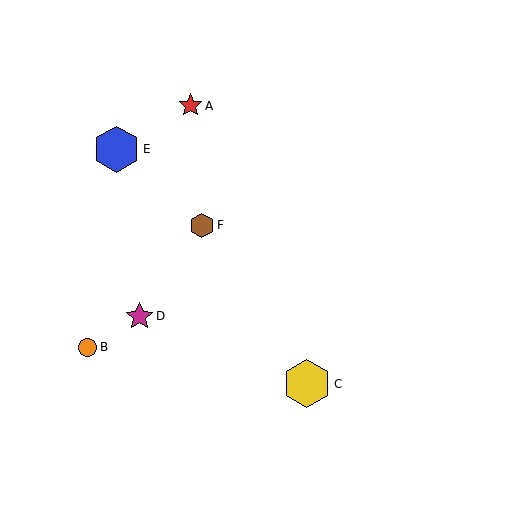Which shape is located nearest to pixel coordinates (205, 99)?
The red star (labeled A) at (190, 106) is nearest to that location.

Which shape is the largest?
The yellow hexagon (labeled C) is the largest.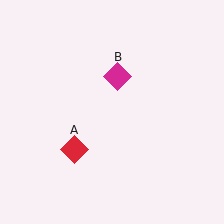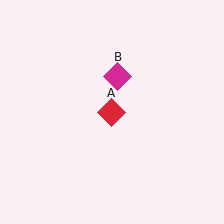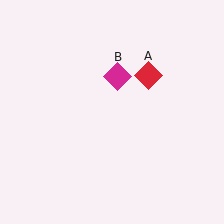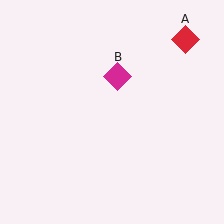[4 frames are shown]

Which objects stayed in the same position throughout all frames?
Magenta diamond (object B) remained stationary.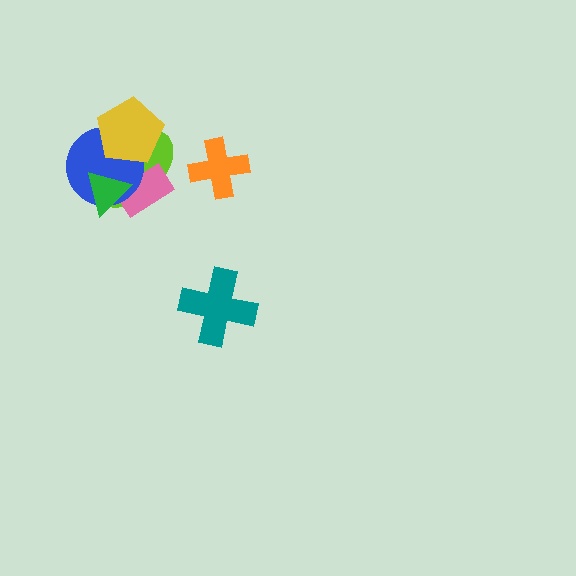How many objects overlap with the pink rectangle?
3 objects overlap with the pink rectangle.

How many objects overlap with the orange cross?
0 objects overlap with the orange cross.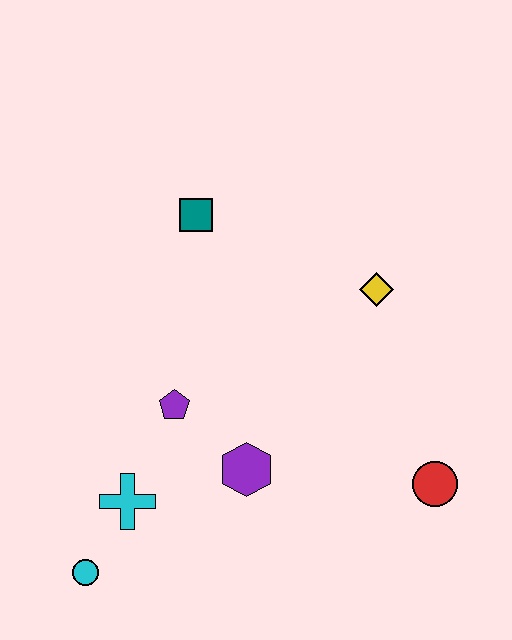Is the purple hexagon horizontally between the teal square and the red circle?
Yes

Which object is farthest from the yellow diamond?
The cyan circle is farthest from the yellow diamond.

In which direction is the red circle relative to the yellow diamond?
The red circle is below the yellow diamond.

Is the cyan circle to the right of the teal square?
No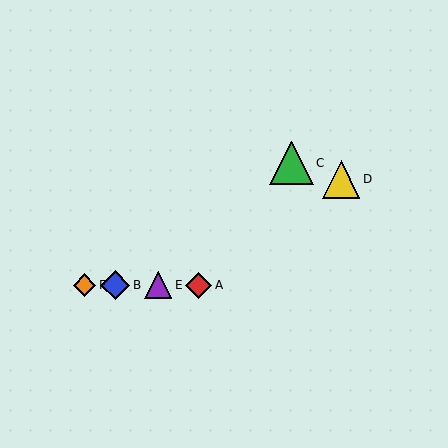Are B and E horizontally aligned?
Yes, both are at y≈285.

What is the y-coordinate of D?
Object D is at y≈179.